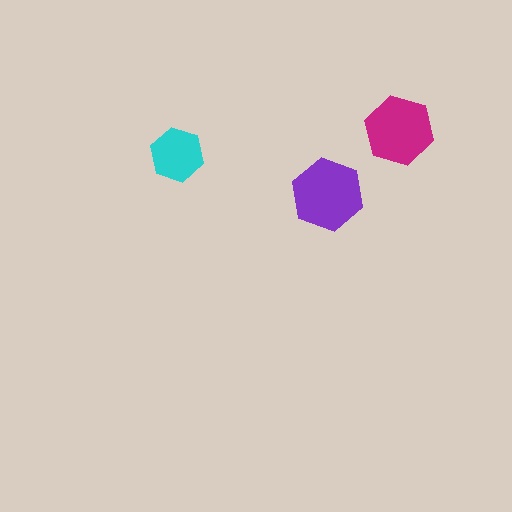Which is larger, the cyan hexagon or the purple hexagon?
The purple one.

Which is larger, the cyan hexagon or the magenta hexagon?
The magenta one.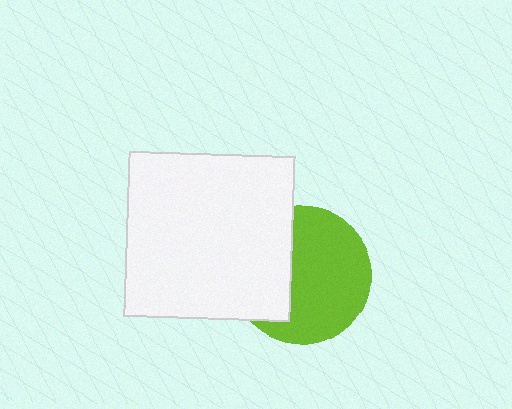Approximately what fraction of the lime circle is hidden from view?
Roughly 37% of the lime circle is hidden behind the white square.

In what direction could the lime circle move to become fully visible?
The lime circle could move right. That would shift it out from behind the white square entirely.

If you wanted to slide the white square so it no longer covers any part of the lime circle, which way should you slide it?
Slide it left — that is the most direct way to separate the two shapes.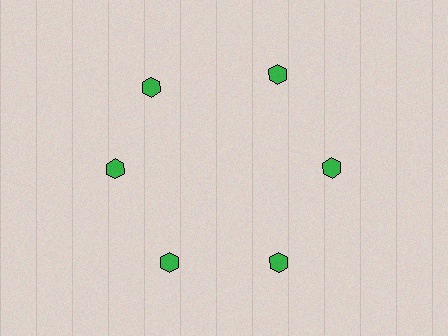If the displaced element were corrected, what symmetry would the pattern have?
It would have 6-fold rotational symmetry — the pattern would map onto itself every 60 degrees.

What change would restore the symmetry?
The symmetry would be restored by rotating it back into even spacing with its neighbors so that all 6 hexagons sit at equal angles and equal distance from the center.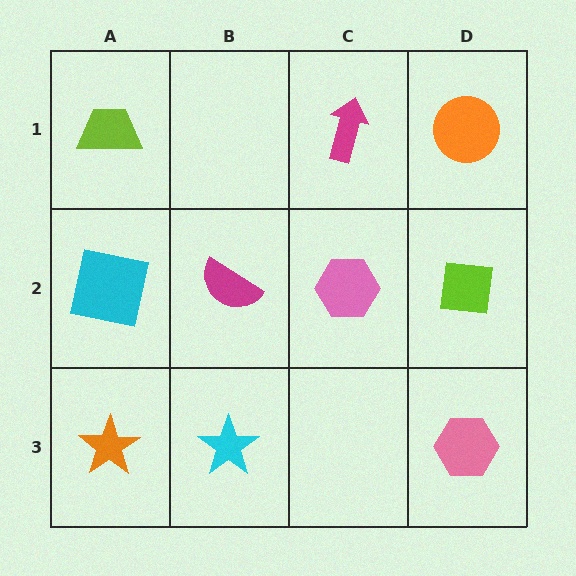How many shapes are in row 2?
4 shapes.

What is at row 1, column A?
A lime trapezoid.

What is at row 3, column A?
An orange star.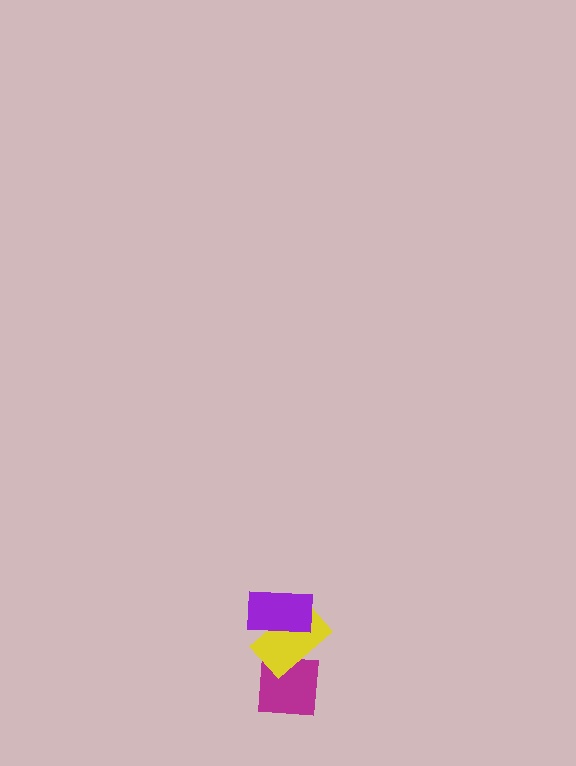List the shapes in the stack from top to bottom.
From top to bottom: the purple rectangle, the yellow rectangle, the magenta square.